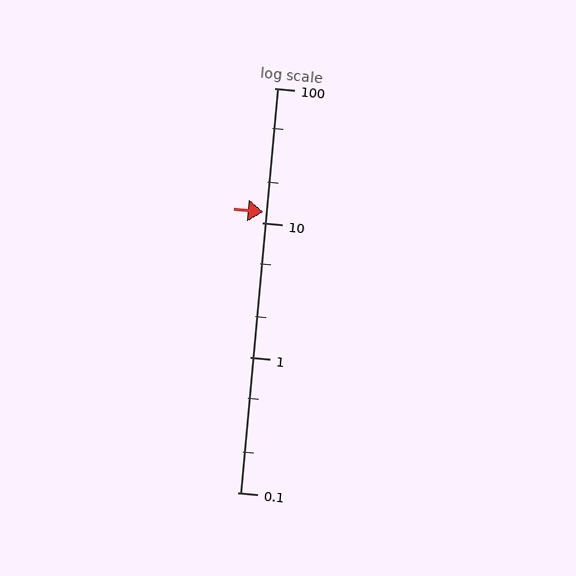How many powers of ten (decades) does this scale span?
The scale spans 3 decades, from 0.1 to 100.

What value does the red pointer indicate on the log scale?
The pointer indicates approximately 12.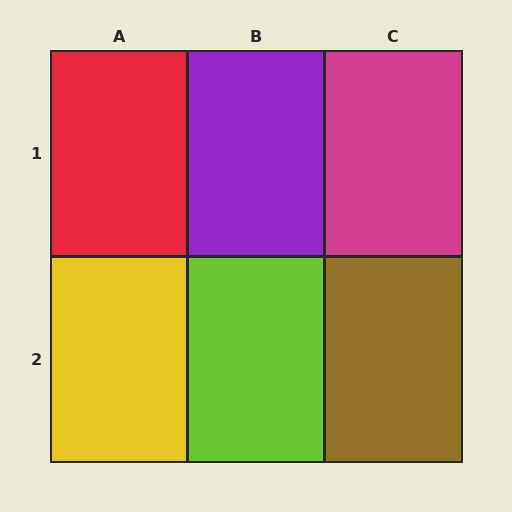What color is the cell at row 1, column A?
Red.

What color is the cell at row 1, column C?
Magenta.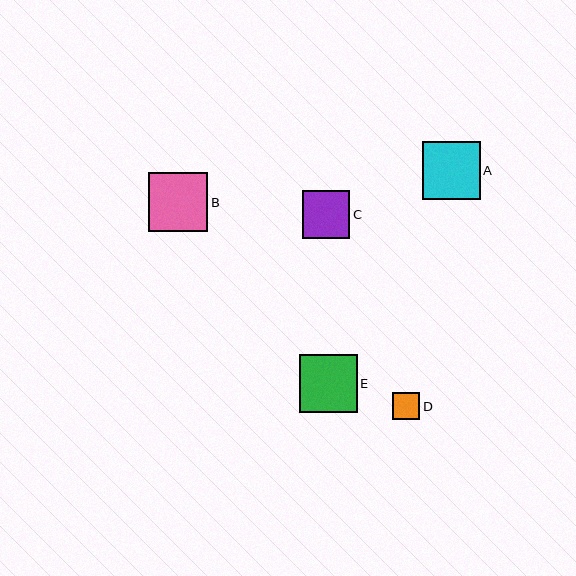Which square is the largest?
Square B is the largest with a size of approximately 59 pixels.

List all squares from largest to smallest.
From largest to smallest: B, E, A, C, D.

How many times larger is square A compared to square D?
Square A is approximately 2.1 times the size of square D.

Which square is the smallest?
Square D is the smallest with a size of approximately 27 pixels.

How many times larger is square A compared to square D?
Square A is approximately 2.1 times the size of square D.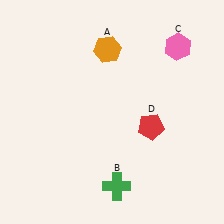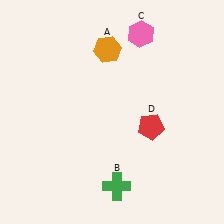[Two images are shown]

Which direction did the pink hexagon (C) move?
The pink hexagon (C) moved left.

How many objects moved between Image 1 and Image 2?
1 object moved between the two images.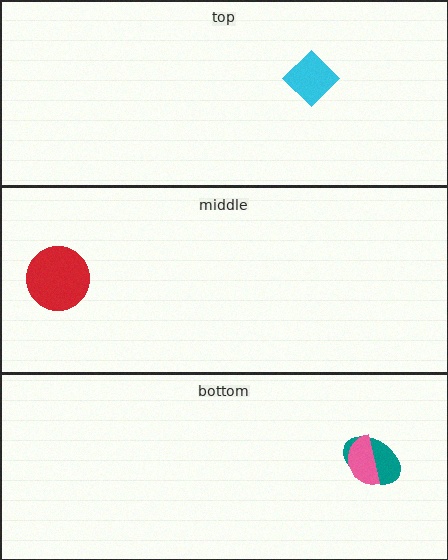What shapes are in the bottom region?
The teal ellipse, the pink semicircle.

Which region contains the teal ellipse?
The bottom region.